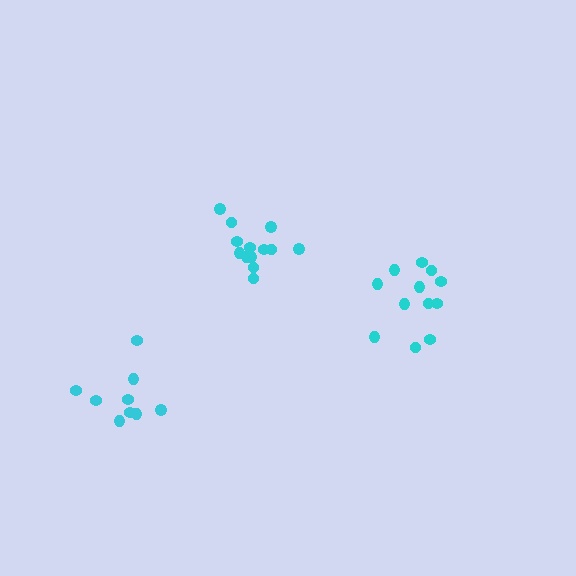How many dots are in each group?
Group 1: 9 dots, Group 2: 13 dots, Group 3: 12 dots (34 total).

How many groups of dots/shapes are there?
There are 3 groups.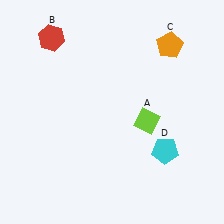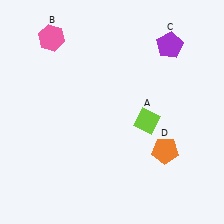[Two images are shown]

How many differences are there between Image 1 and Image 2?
There are 3 differences between the two images.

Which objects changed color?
B changed from red to pink. C changed from orange to purple. D changed from cyan to orange.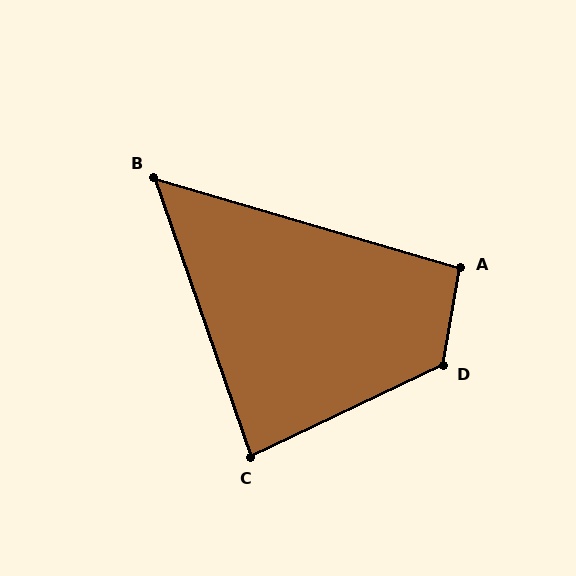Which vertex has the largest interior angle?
D, at approximately 125 degrees.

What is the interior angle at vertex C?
Approximately 83 degrees (acute).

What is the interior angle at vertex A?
Approximately 97 degrees (obtuse).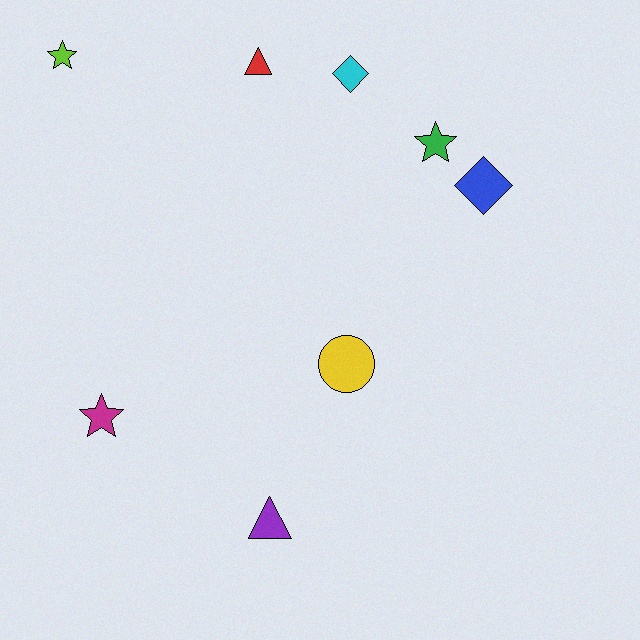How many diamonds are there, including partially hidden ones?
There are 2 diamonds.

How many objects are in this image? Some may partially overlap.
There are 8 objects.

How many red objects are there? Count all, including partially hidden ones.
There is 1 red object.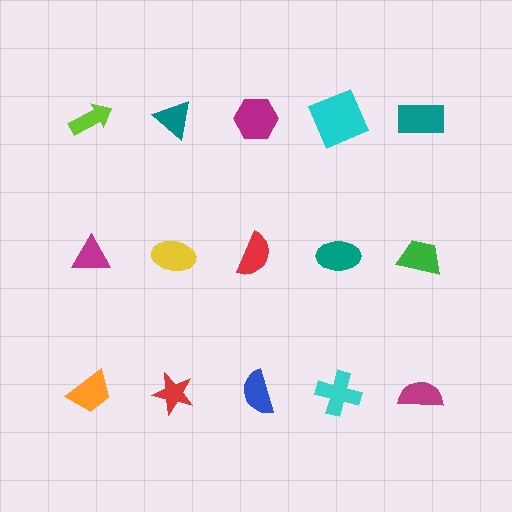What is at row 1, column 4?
A cyan square.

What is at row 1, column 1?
A lime arrow.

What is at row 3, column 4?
A cyan cross.